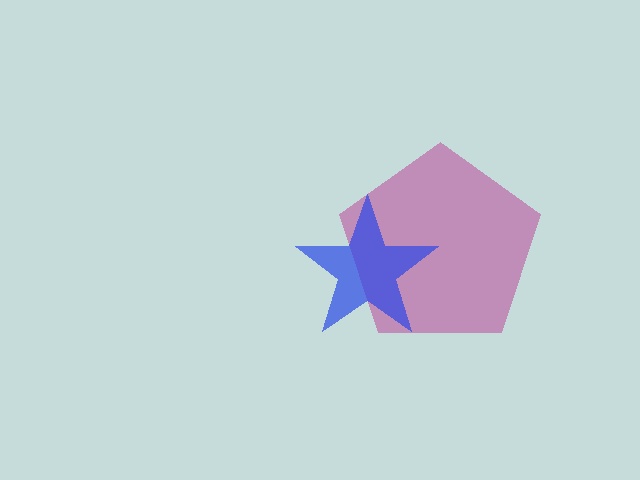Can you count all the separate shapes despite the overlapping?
Yes, there are 2 separate shapes.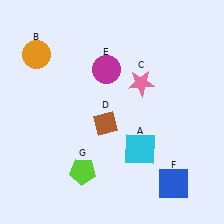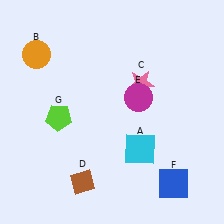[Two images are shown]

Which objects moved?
The objects that moved are: the brown diamond (D), the magenta circle (E), the lime pentagon (G).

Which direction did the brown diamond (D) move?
The brown diamond (D) moved down.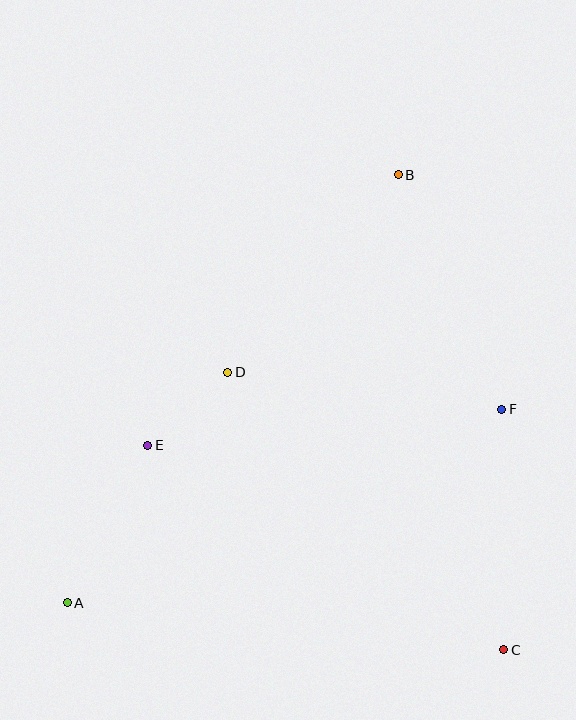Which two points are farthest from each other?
Points A and B are farthest from each other.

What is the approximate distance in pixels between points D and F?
The distance between D and F is approximately 277 pixels.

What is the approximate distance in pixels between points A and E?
The distance between A and E is approximately 177 pixels.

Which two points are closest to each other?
Points D and E are closest to each other.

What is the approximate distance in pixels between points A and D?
The distance between A and D is approximately 281 pixels.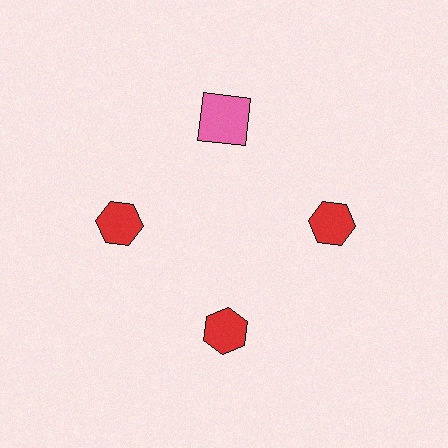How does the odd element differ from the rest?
It differs in both color (pink instead of red) and shape (square instead of hexagon).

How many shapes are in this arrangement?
There are 4 shapes arranged in a ring pattern.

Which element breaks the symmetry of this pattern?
The pink square at roughly the 12 o'clock position breaks the symmetry. All other shapes are red hexagons.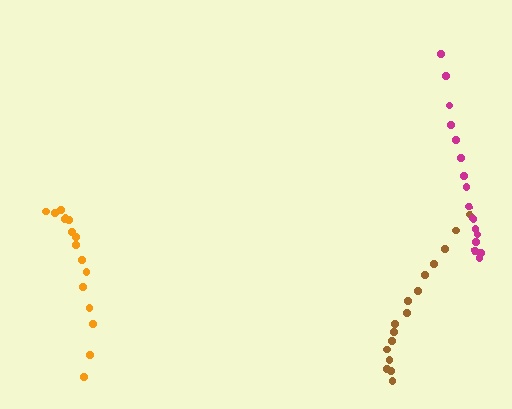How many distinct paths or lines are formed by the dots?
There are 3 distinct paths.